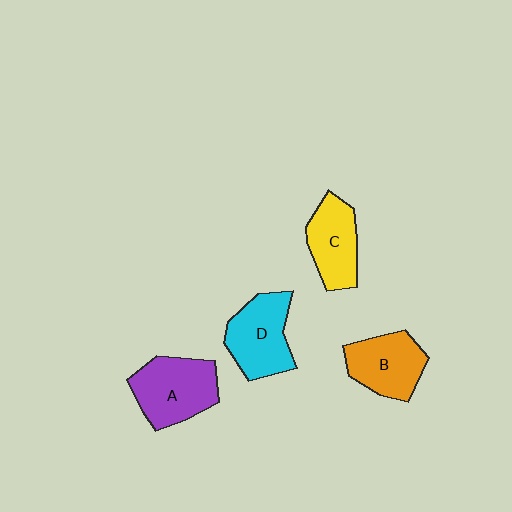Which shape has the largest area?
Shape A (purple).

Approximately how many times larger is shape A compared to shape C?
Approximately 1.3 times.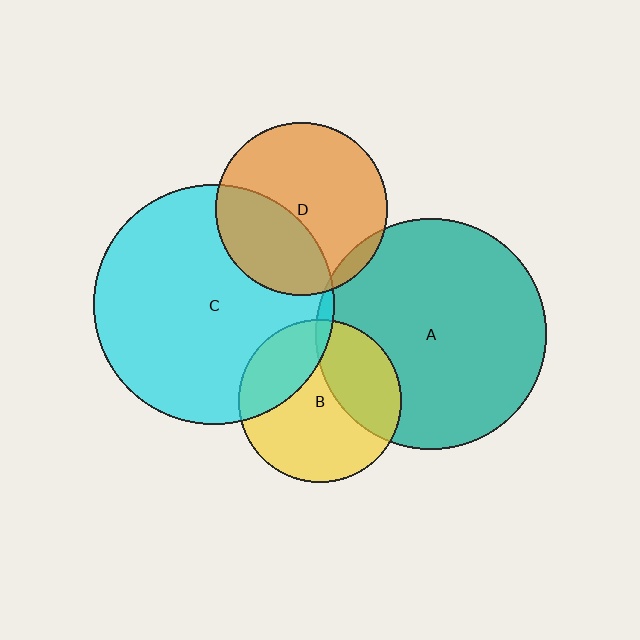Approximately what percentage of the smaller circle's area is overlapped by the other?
Approximately 5%.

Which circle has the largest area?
Circle C (cyan).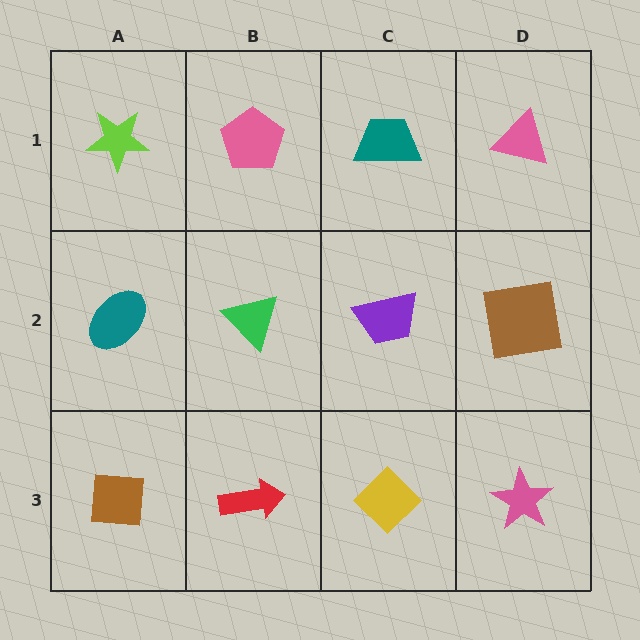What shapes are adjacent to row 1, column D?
A brown square (row 2, column D), a teal trapezoid (row 1, column C).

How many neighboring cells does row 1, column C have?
3.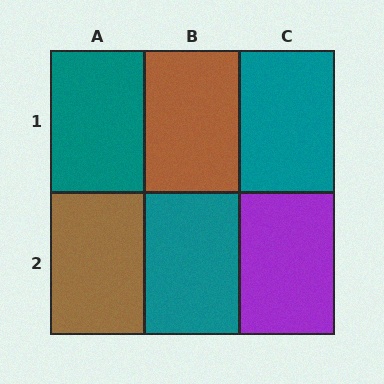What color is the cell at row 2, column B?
Teal.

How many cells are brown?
2 cells are brown.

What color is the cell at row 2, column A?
Brown.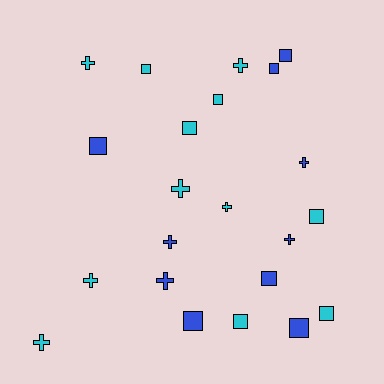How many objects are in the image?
There are 22 objects.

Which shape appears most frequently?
Square, with 12 objects.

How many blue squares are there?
There are 6 blue squares.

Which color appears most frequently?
Cyan, with 12 objects.